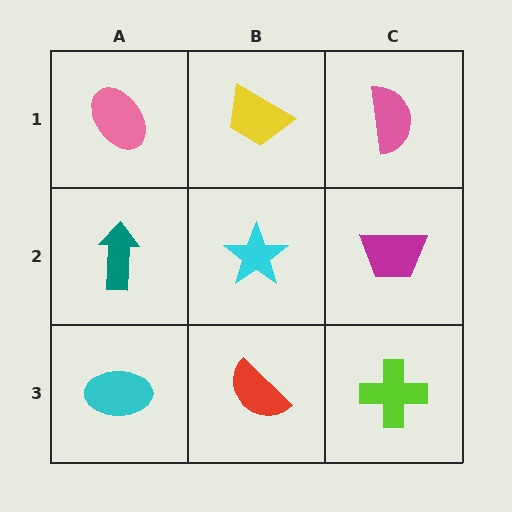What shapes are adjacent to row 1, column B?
A cyan star (row 2, column B), a pink ellipse (row 1, column A), a pink semicircle (row 1, column C).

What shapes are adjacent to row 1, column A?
A teal arrow (row 2, column A), a yellow trapezoid (row 1, column B).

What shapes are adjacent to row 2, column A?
A pink ellipse (row 1, column A), a cyan ellipse (row 3, column A), a cyan star (row 2, column B).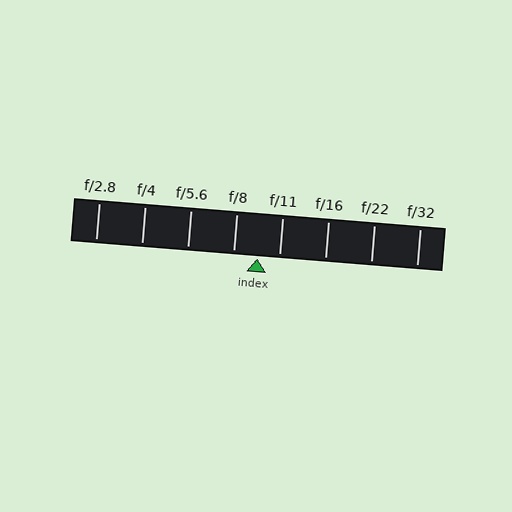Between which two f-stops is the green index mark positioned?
The index mark is between f/8 and f/11.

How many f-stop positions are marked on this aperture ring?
There are 8 f-stop positions marked.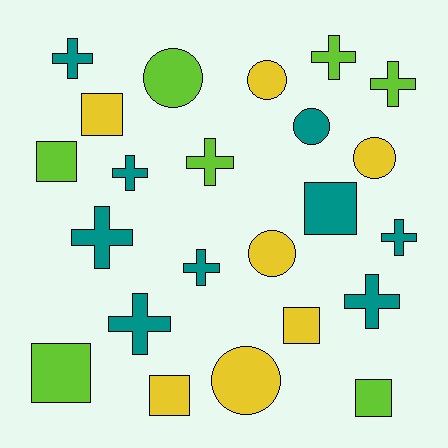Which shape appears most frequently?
Cross, with 10 objects.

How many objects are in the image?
There are 23 objects.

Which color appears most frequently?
Teal, with 9 objects.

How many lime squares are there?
There are 3 lime squares.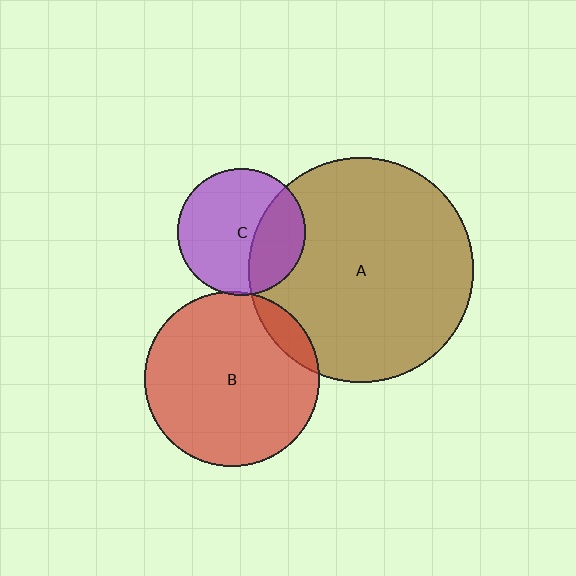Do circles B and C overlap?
Yes.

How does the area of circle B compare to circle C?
Approximately 1.9 times.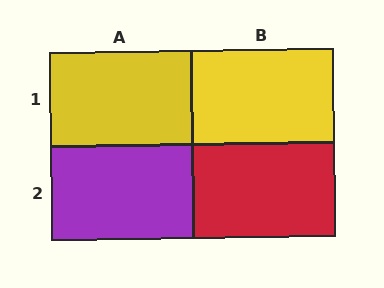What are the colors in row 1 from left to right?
Yellow, yellow.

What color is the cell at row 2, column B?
Red.